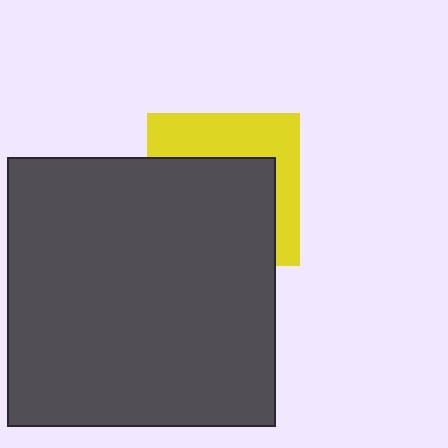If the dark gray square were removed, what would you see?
You would see the complete yellow square.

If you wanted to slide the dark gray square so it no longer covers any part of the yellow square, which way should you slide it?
Slide it down — that is the most direct way to separate the two shapes.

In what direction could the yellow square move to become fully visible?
The yellow square could move up. That would shift it out from behind the dark gray square entirely.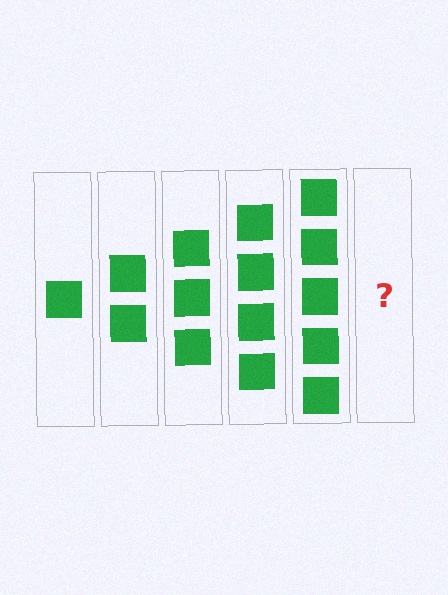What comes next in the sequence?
The next element should be 6 squares.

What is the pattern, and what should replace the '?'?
The pattern is that each step adds one more square. The '?' should be 6 squares.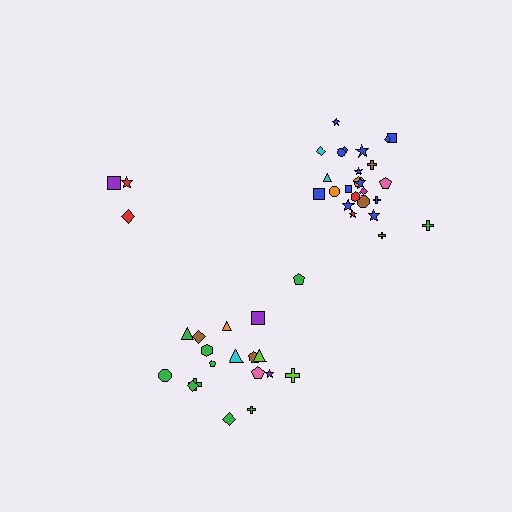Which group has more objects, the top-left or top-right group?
The top-right group.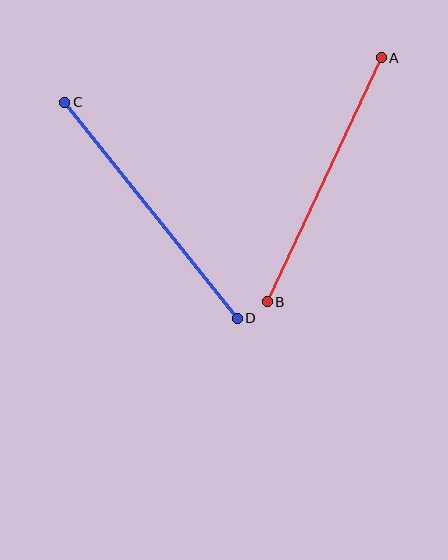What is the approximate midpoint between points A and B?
The midpoint is at approximately (324, 180) pixels.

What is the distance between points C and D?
The distance is approximately 276 pixels.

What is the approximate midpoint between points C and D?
The midpoint is at approximately (151, 210) pixels.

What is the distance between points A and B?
The distance is approximately 269 pixels.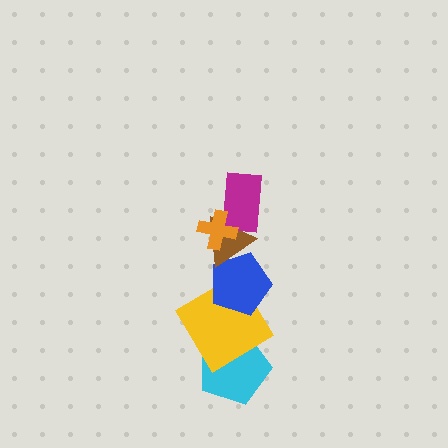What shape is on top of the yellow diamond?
The blue pentagon is on top of the yellow diamond.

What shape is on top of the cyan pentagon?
The yellow diamond is on top of the cyan pentagon.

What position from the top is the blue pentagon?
The blue pentagon is 4th from the top.